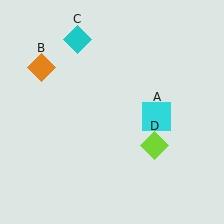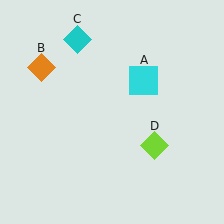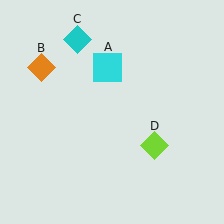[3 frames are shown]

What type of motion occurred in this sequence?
The cyan square (object A) rotated counterclockwise around the center of the scene.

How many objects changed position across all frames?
1 object changed position: cyan square (object A).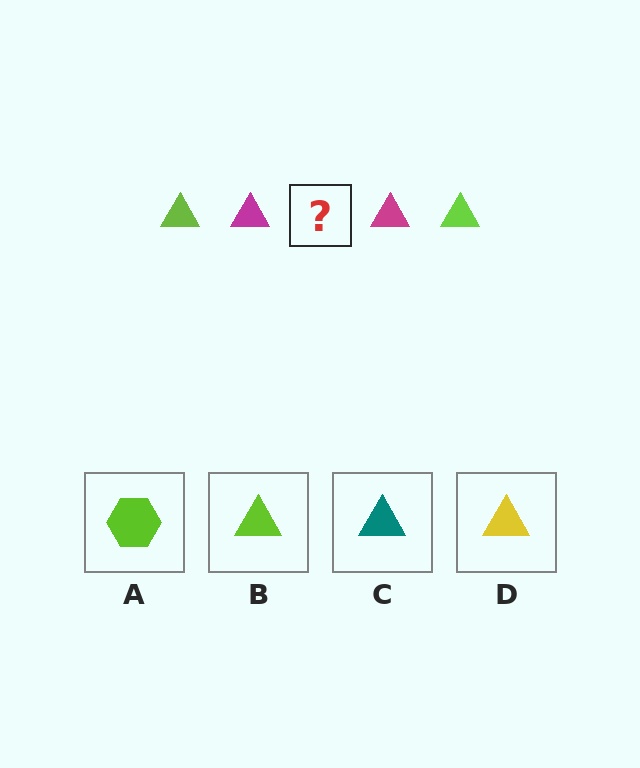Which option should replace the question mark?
Option B.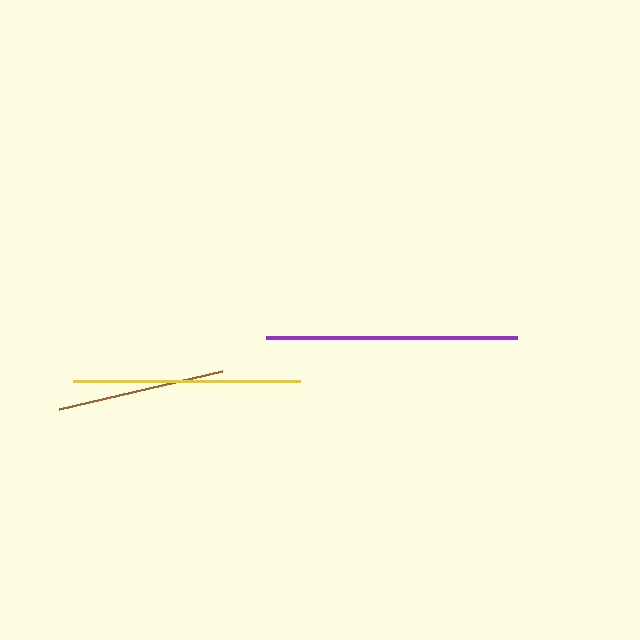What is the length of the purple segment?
The purple segment is approximately 251 pixels long.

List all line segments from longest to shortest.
From longest to shortest: purple, yellow, brown.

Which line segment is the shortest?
The brown line is the shortest at approximately 168 pixels.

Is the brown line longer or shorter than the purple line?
The purple line is longer than the brown line.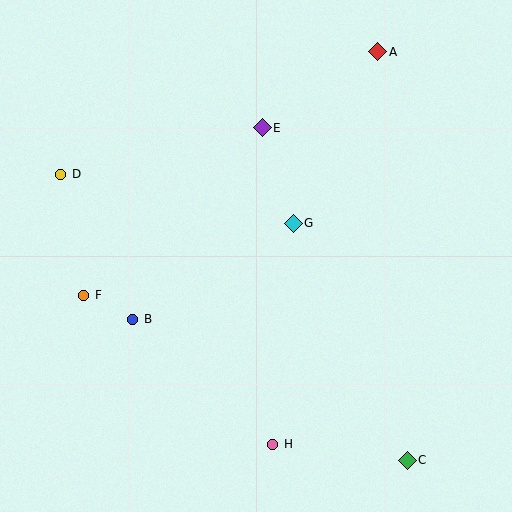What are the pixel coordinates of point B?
Point B is at (133, 319).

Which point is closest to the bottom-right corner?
Point C is closest to the bottom-right corner.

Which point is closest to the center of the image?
Point G at (293, 223) is closest to the center.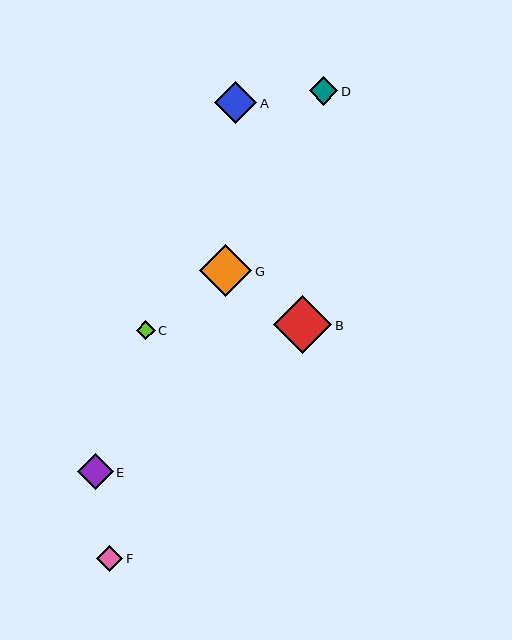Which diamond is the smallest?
Diamond C is the smallest with a size of approximately 19 pixels.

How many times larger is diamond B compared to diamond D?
Diamond B is approximately 2.1 times the size of diamond D.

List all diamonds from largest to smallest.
From largest to smallest: B, G, A, E, D, F, C.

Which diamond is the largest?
Diamond B is the largest with a size of approximately 58 pixels.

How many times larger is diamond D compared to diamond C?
Diamond D is approximately 1.5 times the size of diamond C.